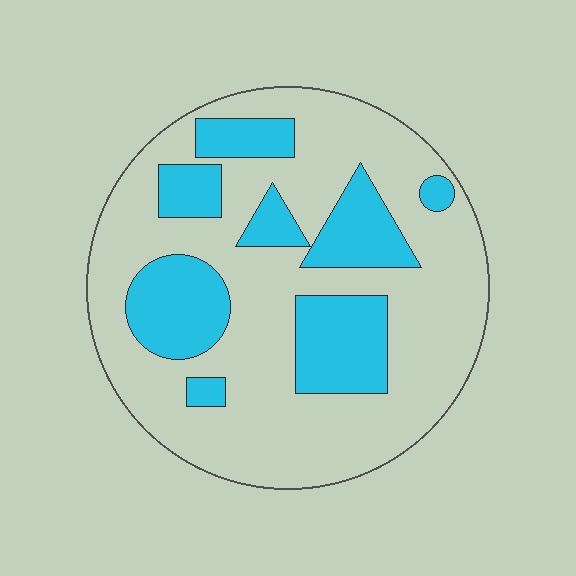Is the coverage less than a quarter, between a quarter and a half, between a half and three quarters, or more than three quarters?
Between a quarter and a half.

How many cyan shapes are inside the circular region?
8.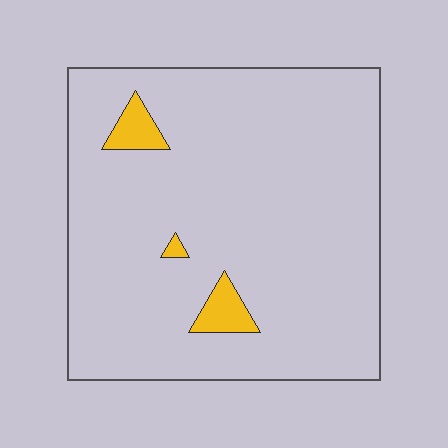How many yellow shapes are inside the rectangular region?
3.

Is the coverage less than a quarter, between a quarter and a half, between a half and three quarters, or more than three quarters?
Less than a quarter.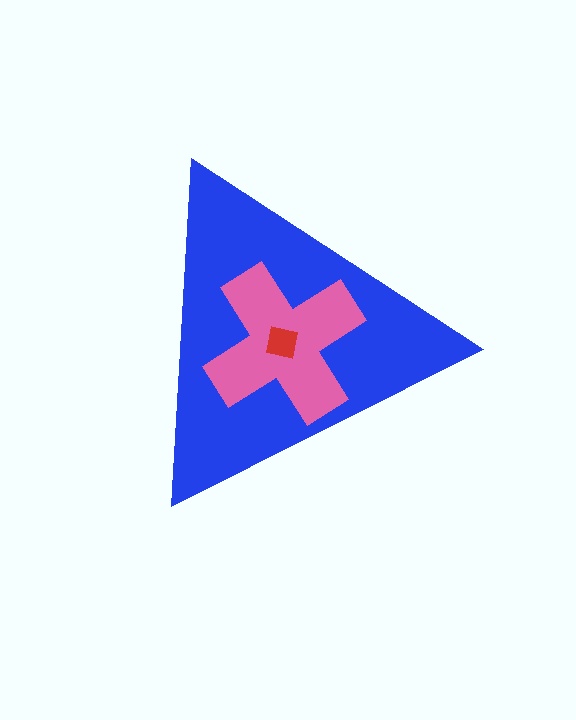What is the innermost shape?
The red square.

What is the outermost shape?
The blue triangle.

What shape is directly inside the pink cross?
The red square.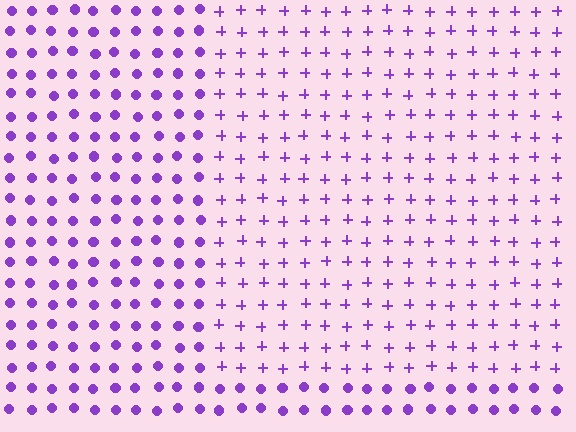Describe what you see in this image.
The image is filled with small purple elements arranged in a uniform grid. A rectangle-shaped region contains plus signs, while the surrounding area contains circles. The boundary is defined purely by the change in element shape.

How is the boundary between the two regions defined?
The boundary is defined by a change in element shape: plus signs inside vs. circles outside. All elements share the same color and spacing.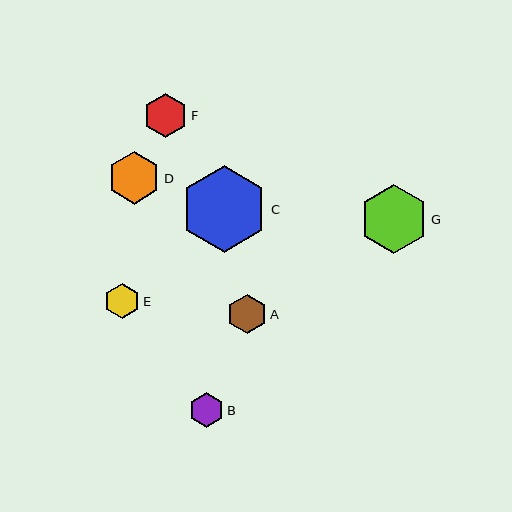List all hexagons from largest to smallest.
From largest to smallest: C, G, D, F, A, E, B.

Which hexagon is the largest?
Hexagon C is the largest with a size of approximately 87 pixels.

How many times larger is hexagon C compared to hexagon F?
Hexagon C is approximately 2.0 times the size of hexagon F.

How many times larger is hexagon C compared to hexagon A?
Hexagon C is approximately 2.2 times the size of hexagon A.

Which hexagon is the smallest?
Hexagon B is the smallest with a size of approximately 34 pixels.